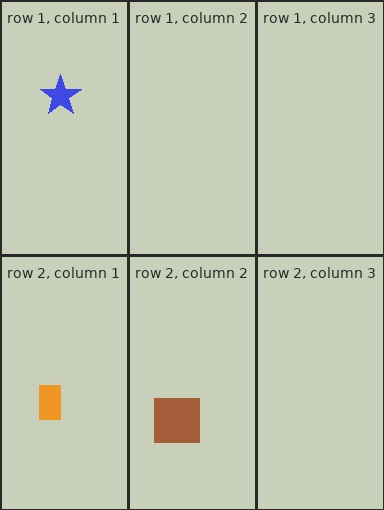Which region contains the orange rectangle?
The row 2, column 1 region.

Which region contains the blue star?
The row 1, column 1 region.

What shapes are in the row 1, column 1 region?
The blue star.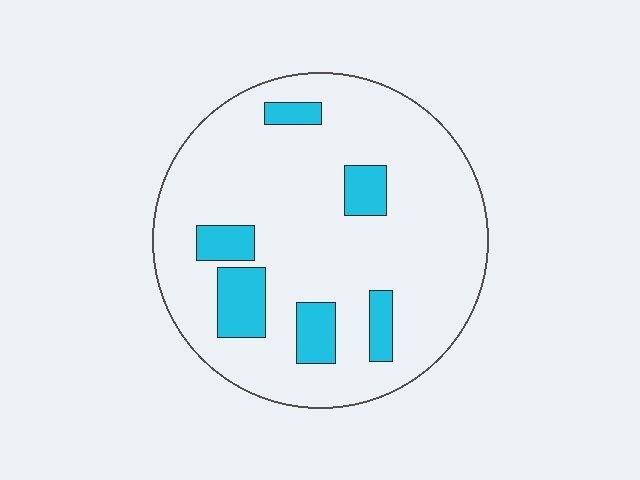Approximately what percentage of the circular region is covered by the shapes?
Approximately 15%.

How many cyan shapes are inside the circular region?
6.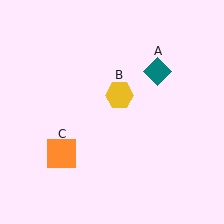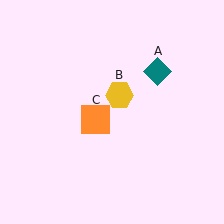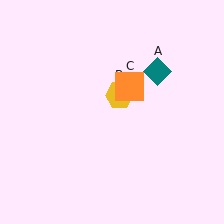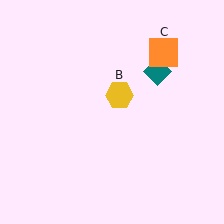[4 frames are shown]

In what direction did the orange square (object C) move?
The orange square (object C) moved up and to the right.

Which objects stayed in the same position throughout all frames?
Teal diamond (object A) and yellow hexagon (object B) remained stationary.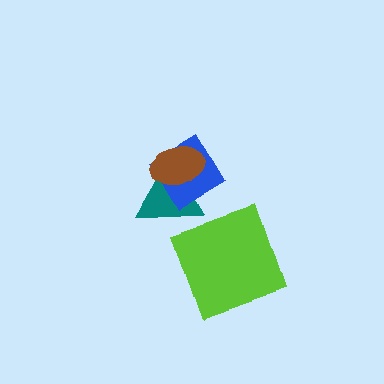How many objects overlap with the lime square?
0 objects overlap with the lime square.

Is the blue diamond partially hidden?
Yes, it is partially covered by another shape.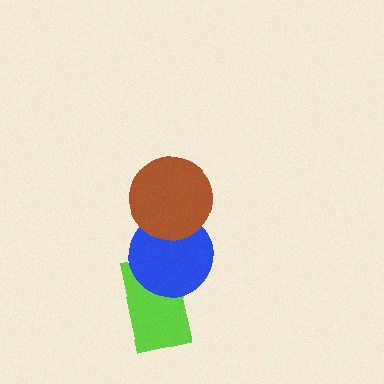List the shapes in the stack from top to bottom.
From top to bottom: the brown circle, the blue circle, the lime rectangle.